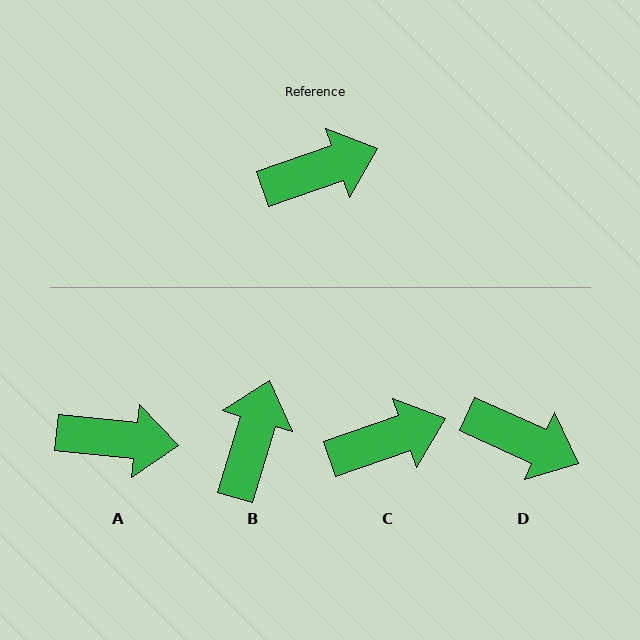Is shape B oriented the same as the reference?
No, it is off by about 54 degrees.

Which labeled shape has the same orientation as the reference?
C.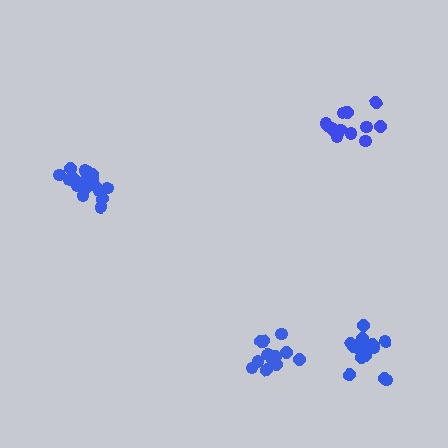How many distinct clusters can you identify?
There are 4 distinct clusters.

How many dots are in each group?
Group 1: 18 dots, Group 2: 13 dots, Group 3: 13 dots, Group 4: 15 dots (59 total).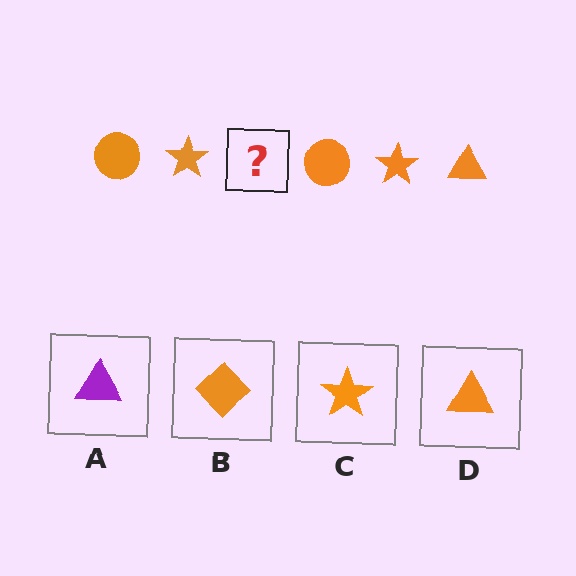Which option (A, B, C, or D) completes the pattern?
D.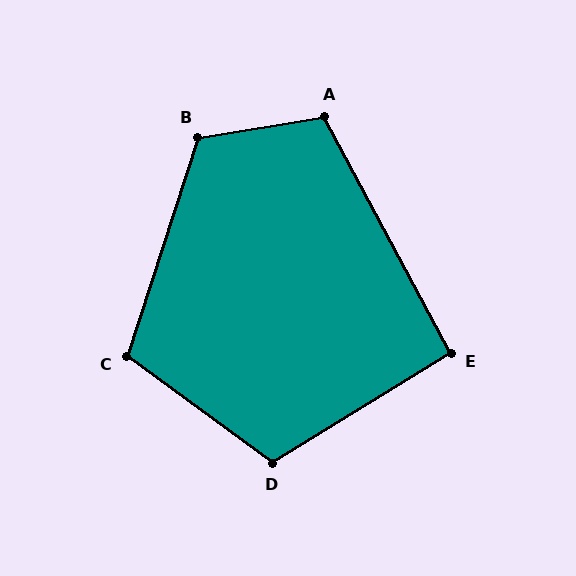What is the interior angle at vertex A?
Approximately 109 degrees (obtuse).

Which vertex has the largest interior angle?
B, at approximately 118 degrees.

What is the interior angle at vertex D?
Approximately 112 degrees (obtuse).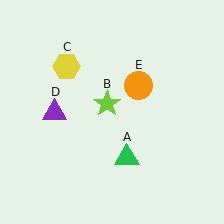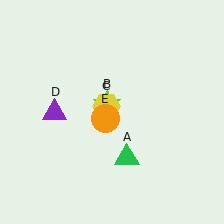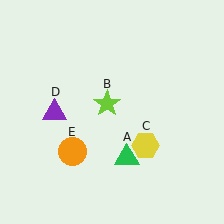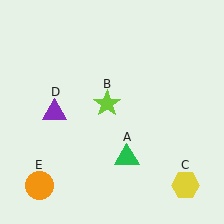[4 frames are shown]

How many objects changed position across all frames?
2 objects changed position: yellow hexagon (object C), orange circle (object E).